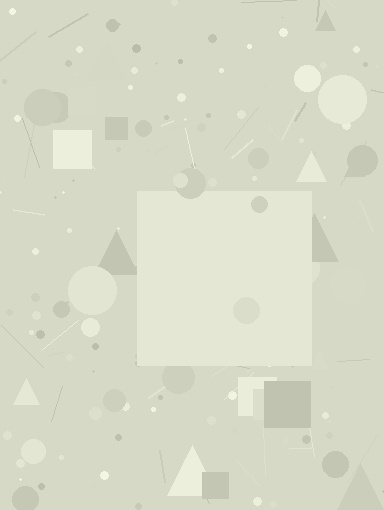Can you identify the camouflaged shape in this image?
The camouflaged shape is a square.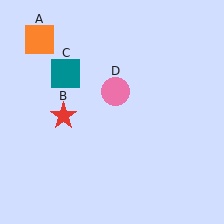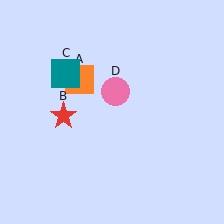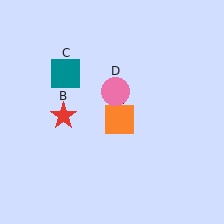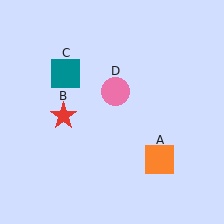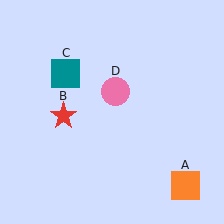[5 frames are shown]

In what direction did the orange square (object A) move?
The orange square (object A) moved down and to the right.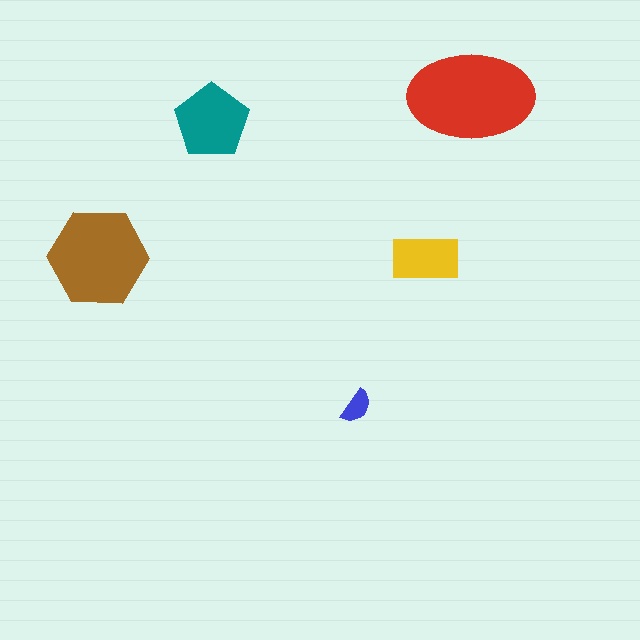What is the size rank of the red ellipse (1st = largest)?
1st.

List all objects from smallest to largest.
The blue semicircle, the yellow rectangle, the teal pentagon, the brown hexagon, the red ellipse.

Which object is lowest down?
The blue semicircle is bottommost.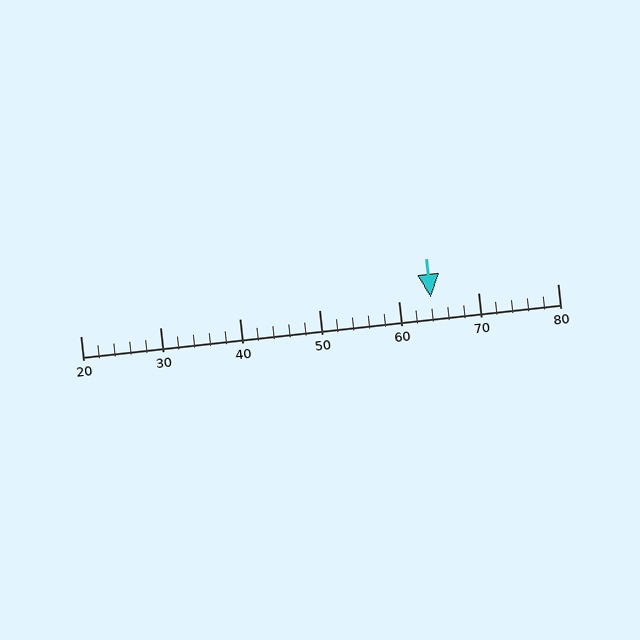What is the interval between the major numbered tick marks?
The major tick marks are spaced 10 units apart.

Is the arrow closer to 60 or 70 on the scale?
The arrow is closer to 60.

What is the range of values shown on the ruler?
The ruler shows values from 20 to 80.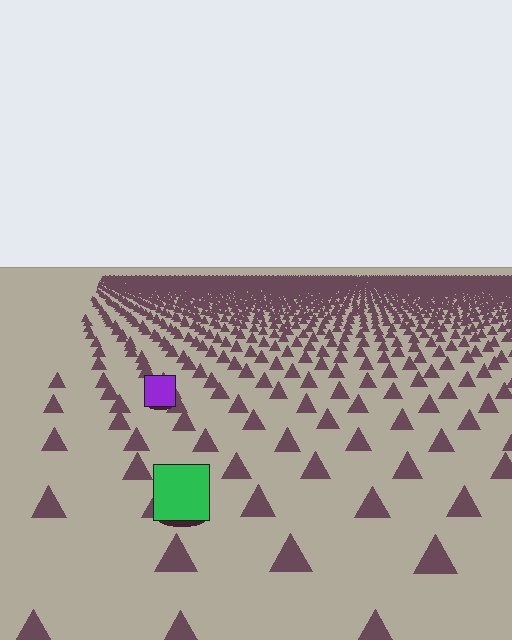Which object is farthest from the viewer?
The purple square is farthest from the viewer. It appears smaller and the ground texture around it is denser.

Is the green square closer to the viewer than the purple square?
Yes. The green square is closer — you can tell from the texture gradient: the ground texture is coarser near it.